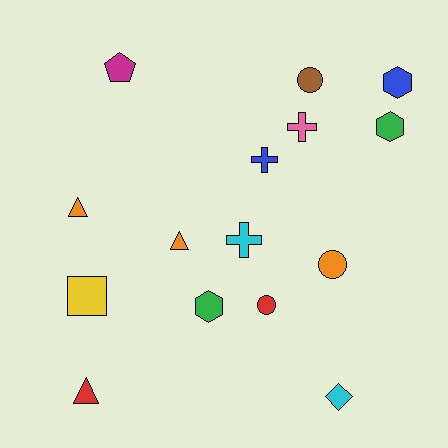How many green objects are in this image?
There are 2 green objects.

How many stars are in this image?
There are no stars.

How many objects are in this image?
There are 15 objects.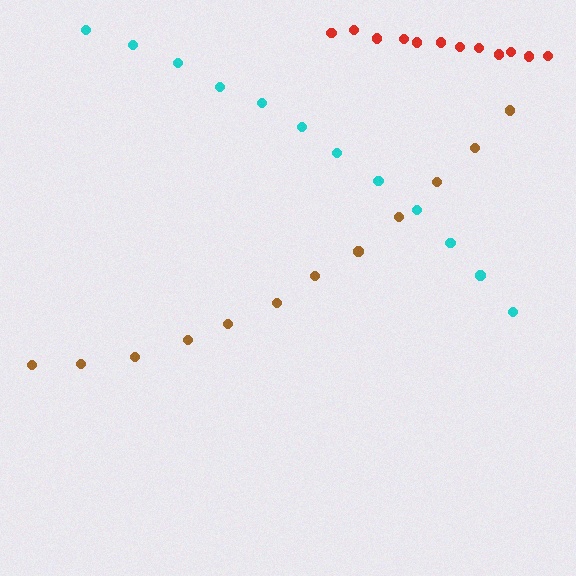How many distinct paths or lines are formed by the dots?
There are 3 distinct paths.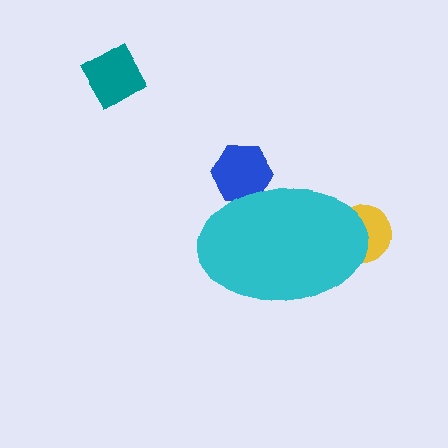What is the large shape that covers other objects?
A cyan ellipse.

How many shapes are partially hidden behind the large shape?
2 shapes are partially hidden.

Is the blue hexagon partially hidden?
Yes, the blue hexagon is partially hidden behind the cyan ellipse.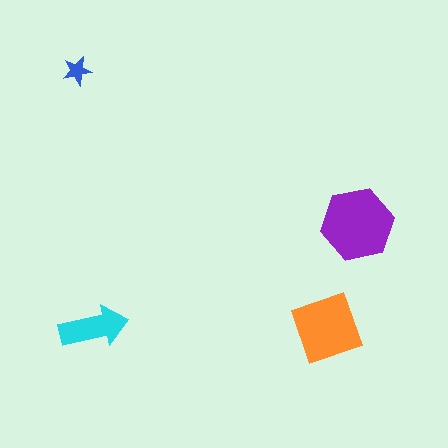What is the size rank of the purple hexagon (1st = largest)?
1st.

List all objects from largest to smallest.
The purple hexagon, the orange diamond, the cyan arrow, the blue star.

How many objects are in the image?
There are 4 objects in the image.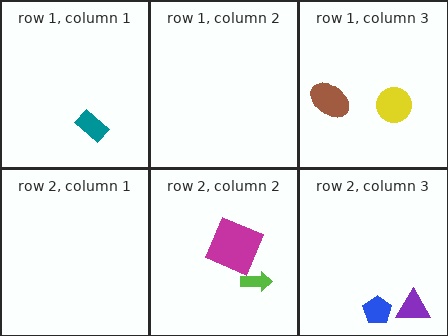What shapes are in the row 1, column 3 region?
The brown ellipse, the yellow circle.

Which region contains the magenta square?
The row 2, column 2 region.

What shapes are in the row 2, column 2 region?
The magenta square, the lime arrow.